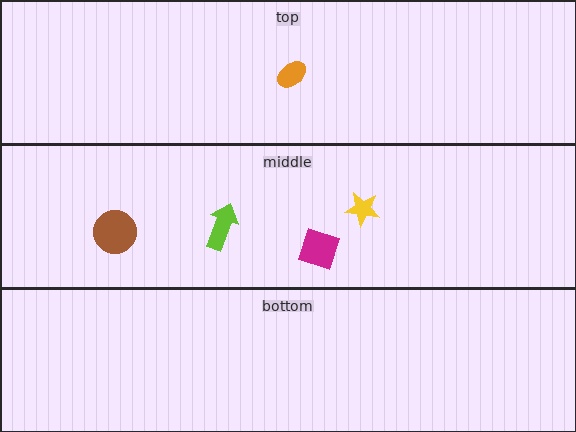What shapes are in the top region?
The orange ellipse.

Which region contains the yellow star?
The middle region.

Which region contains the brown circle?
The middle region.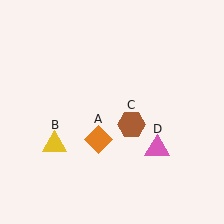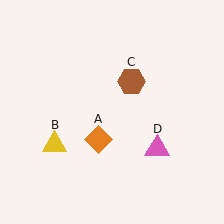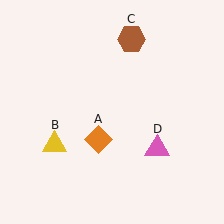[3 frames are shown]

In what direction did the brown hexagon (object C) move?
The brown hexagon (object C) moved up.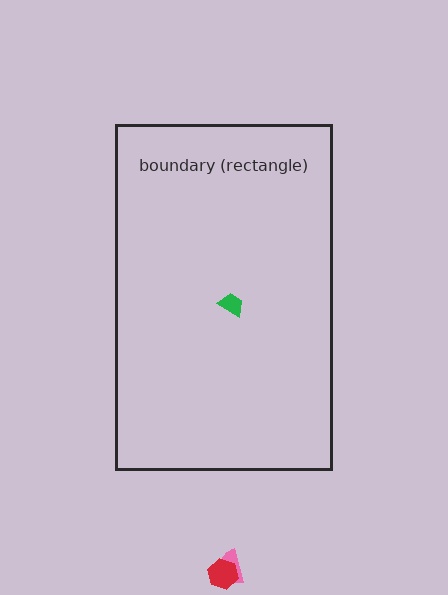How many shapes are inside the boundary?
1 inside, 2 outside.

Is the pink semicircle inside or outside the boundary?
Outside.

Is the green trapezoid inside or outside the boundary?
Inside.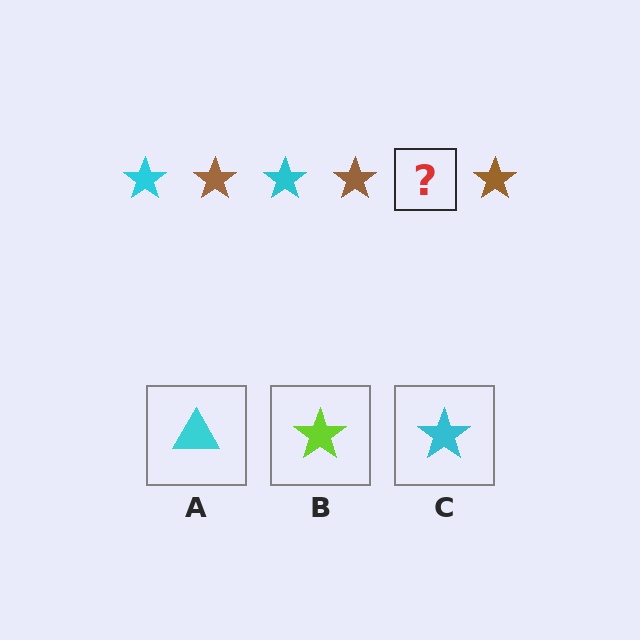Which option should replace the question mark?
Option C.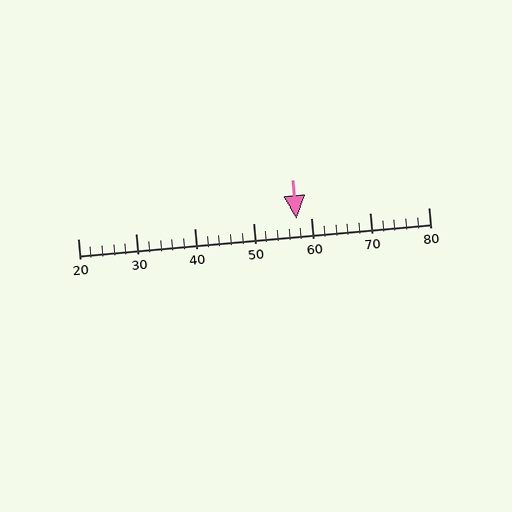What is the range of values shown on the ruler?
The ruler shows values from 20 to 80.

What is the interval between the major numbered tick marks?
The major tick marks are spaced 10 units apart.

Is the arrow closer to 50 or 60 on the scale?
The arrow is closer to 60.